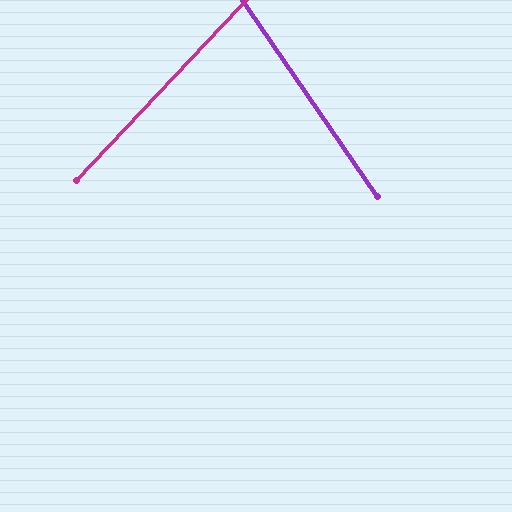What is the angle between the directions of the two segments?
Approximately 77 degrees.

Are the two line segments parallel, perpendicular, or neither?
Neither parallel nor perpendicular — they differ by about 77°.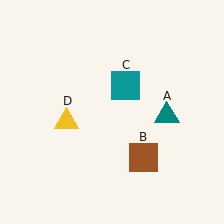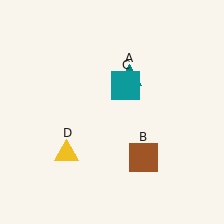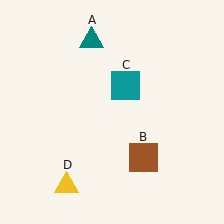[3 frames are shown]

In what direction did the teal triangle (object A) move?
The teal triangle (object A) moved up and to the left.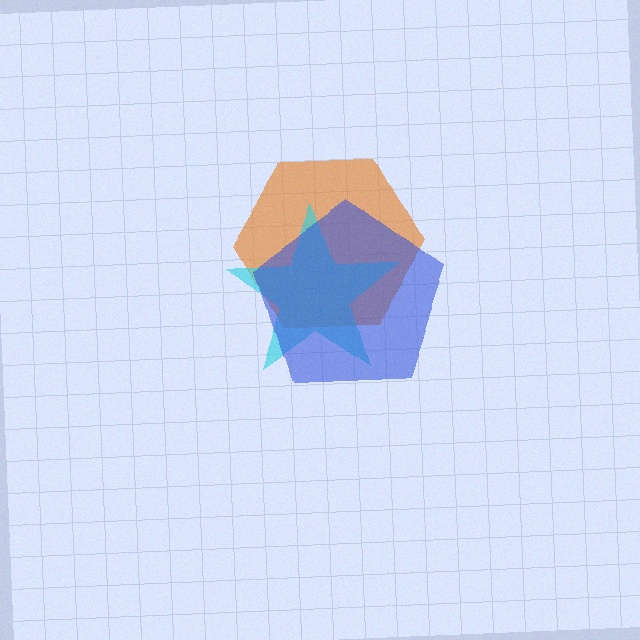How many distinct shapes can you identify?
There are 3 distinct shapes: an orange hexagon, a cyan star, a blue pentagon.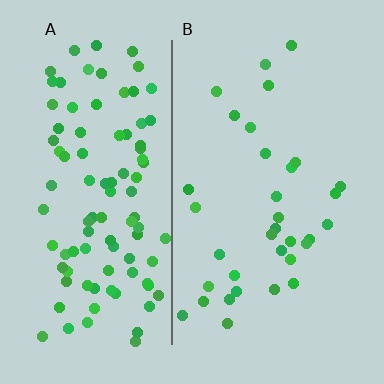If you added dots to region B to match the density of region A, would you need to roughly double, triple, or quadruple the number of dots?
Approximately triple.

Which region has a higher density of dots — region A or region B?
A (the left).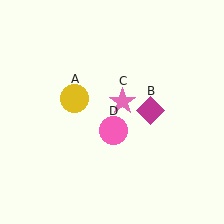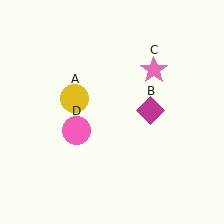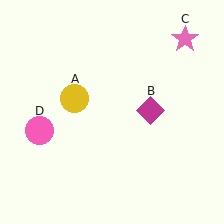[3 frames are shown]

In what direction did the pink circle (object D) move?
The pink circle (object D) moved left.